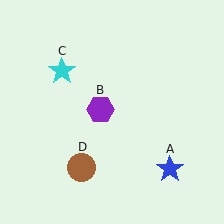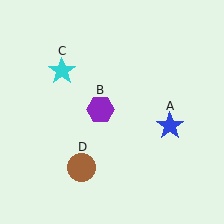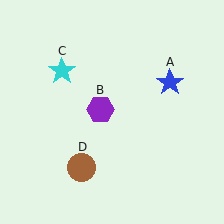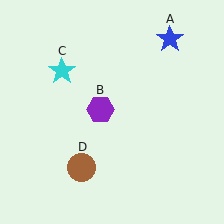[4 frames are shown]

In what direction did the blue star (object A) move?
The blue star (object A) moved up.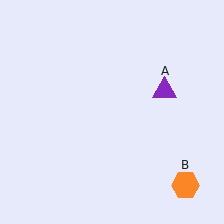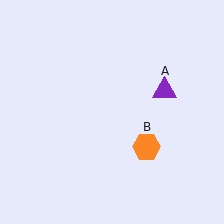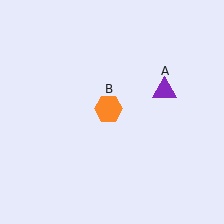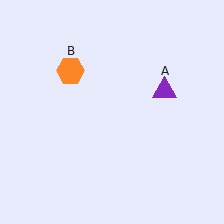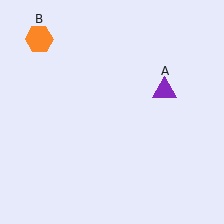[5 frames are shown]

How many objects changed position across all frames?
1 object changed position: orange hexagon (object B).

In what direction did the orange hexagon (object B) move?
The orange hexagon (object B) moved up and to the left.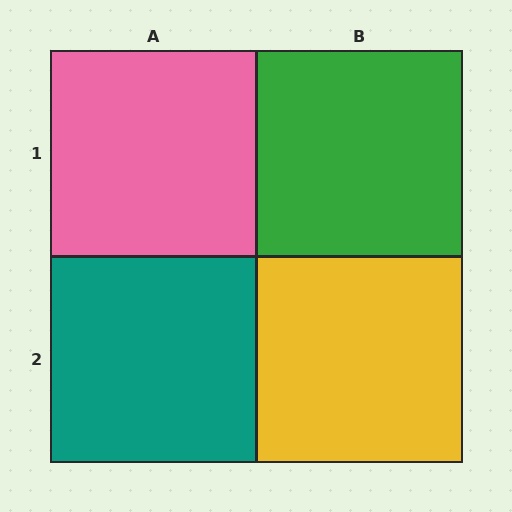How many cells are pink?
1 cell is pink.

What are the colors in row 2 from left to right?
Teal, yellow.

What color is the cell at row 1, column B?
Green.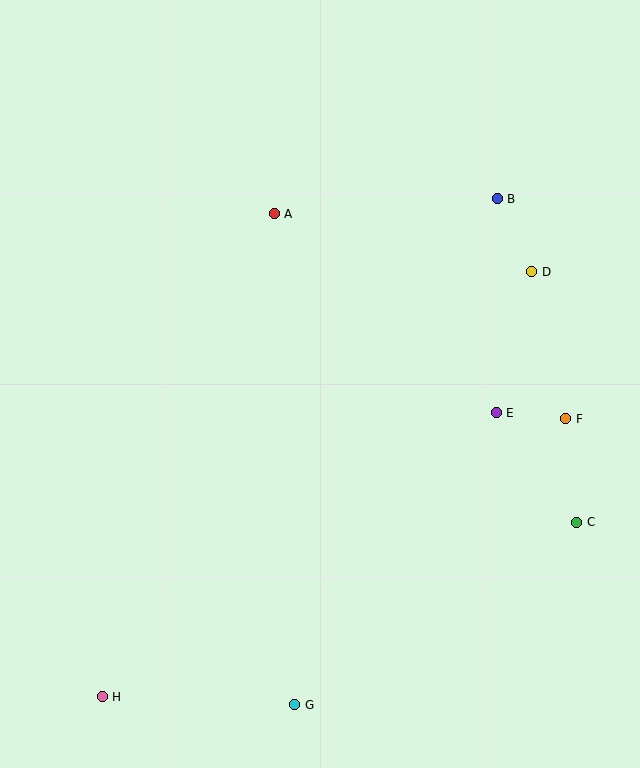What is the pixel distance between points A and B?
The distance between A and B is 223 pixels.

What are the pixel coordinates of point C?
Point C is at (577, 522).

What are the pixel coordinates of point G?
Point G is at (295, 705).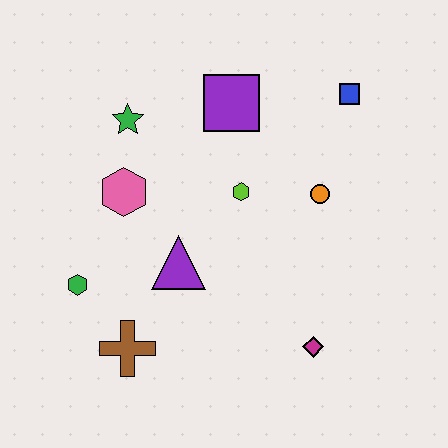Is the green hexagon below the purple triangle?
Yes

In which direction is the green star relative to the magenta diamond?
The green star is above the magenta diamond.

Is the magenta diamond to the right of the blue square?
No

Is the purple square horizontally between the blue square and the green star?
Yes